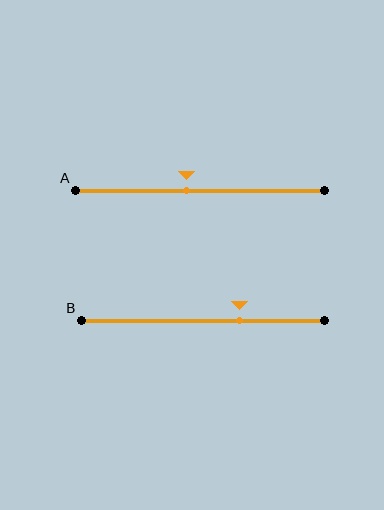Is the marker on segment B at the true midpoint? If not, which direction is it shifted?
No, the marker on segment B is shifted to the right by about 15% of the segment length.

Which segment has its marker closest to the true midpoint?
Segment A has its marker closest to the true midpoint.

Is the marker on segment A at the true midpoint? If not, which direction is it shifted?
No, the marker on segment A is shifted to the left by about 5% of the segment length.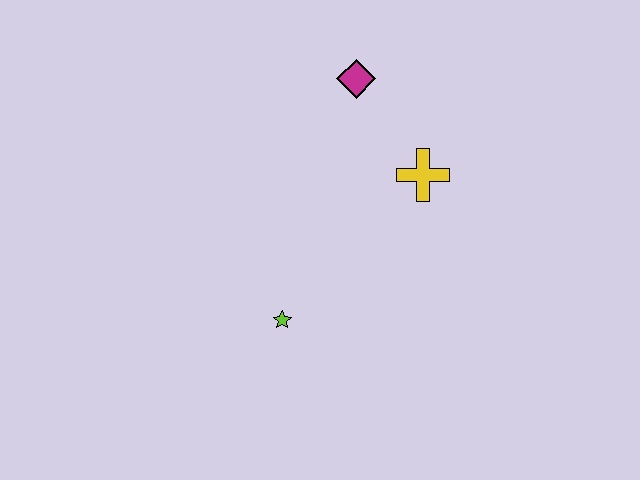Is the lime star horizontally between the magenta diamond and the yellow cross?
No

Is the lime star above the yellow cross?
No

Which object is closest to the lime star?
The yellow cross is closest to the lime star.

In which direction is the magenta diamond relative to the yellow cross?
The magenta diamond is above the yellow cross.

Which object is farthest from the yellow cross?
The lime star is farthest from the yellow cross.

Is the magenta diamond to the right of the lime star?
Yes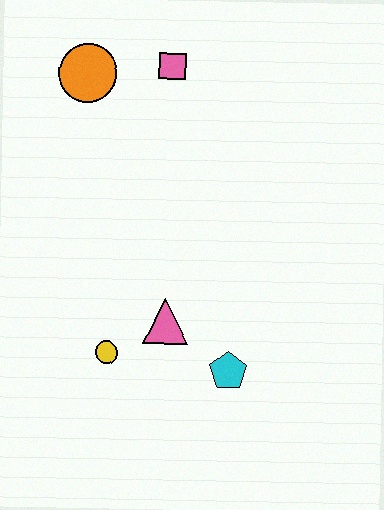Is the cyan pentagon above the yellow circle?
No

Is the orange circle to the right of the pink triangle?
No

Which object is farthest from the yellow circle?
The pink square is farthest from the yellow circle.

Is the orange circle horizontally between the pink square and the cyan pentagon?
No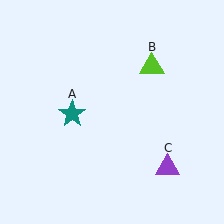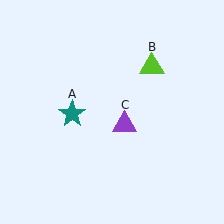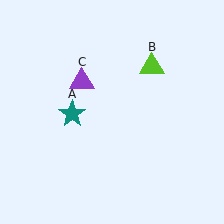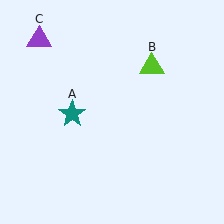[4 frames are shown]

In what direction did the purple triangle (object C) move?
The purple triangle (object C) moved up and to the left.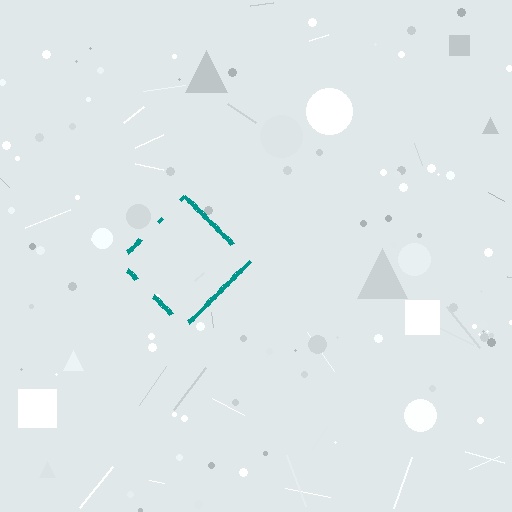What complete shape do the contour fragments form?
The contour fragments form a diamond.